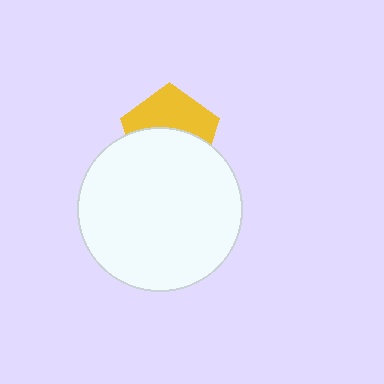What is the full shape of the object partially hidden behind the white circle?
The partially hidden object is a yellow pentagon.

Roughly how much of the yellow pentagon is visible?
About half of it is visible (roughly 47%).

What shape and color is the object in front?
The object in front is a white circle.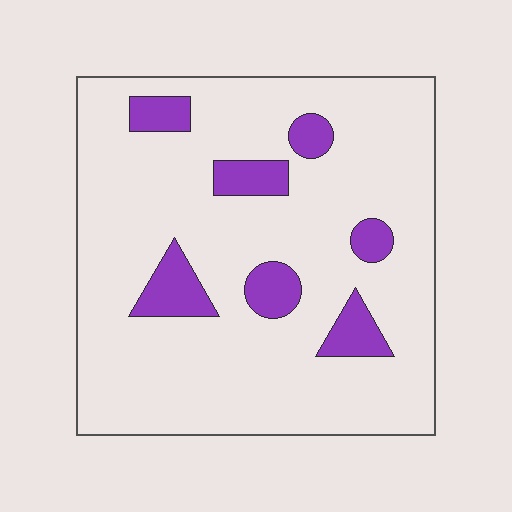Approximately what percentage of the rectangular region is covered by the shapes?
Approximately 15%.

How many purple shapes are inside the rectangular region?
7.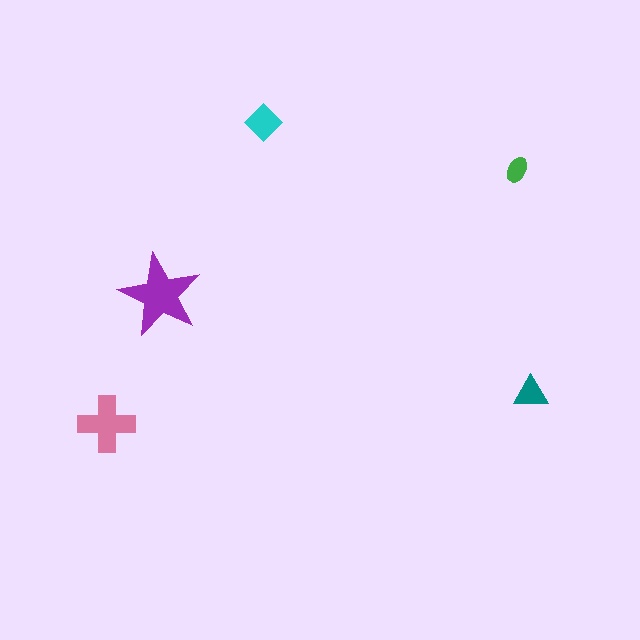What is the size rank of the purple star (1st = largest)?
1st.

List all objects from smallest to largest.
The green ellipse, the teal triangle, the cyan diamond, the pink cross, the purple star.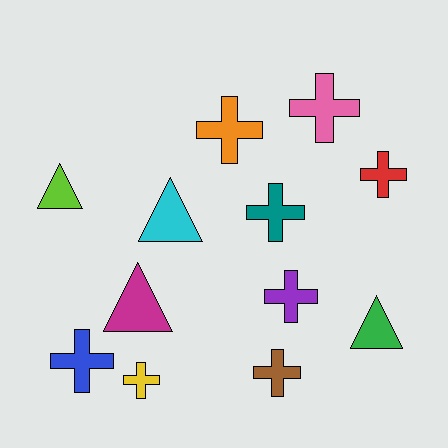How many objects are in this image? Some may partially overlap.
There are 12 objects.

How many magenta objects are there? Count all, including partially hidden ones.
There is 1 magenta object.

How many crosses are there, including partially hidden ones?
There are 8 crosses.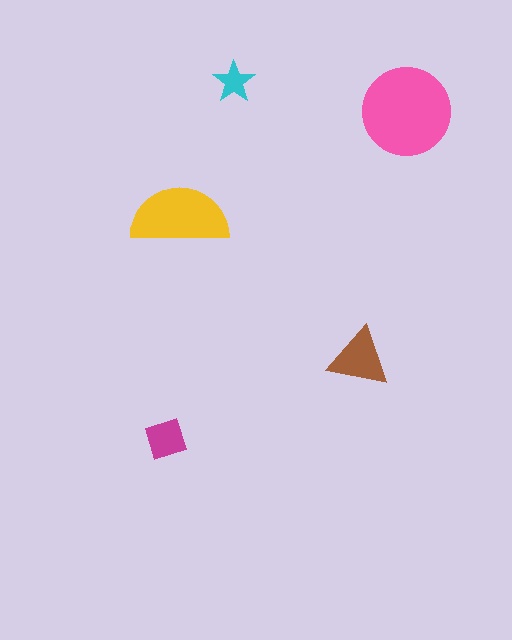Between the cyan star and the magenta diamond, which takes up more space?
The magenta diamond.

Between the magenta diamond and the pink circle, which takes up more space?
The pink circle.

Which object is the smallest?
The cyan star.